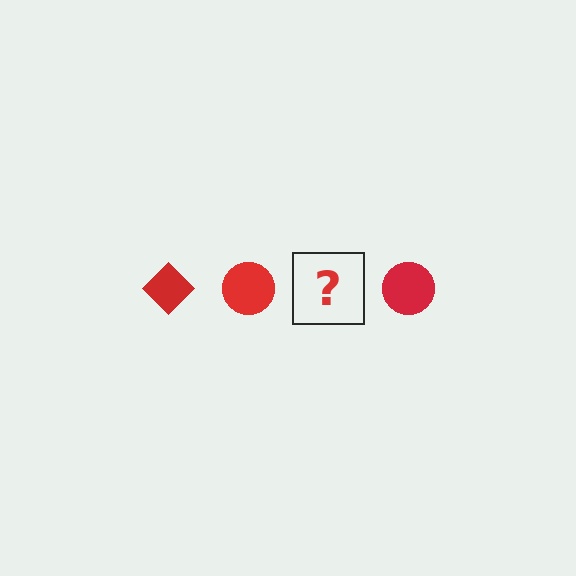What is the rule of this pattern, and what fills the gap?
The rule is that the pattern cycles through diamond, circle shapes in red. The gap should be filled with a red diamond.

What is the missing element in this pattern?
The missing element is a red diamond.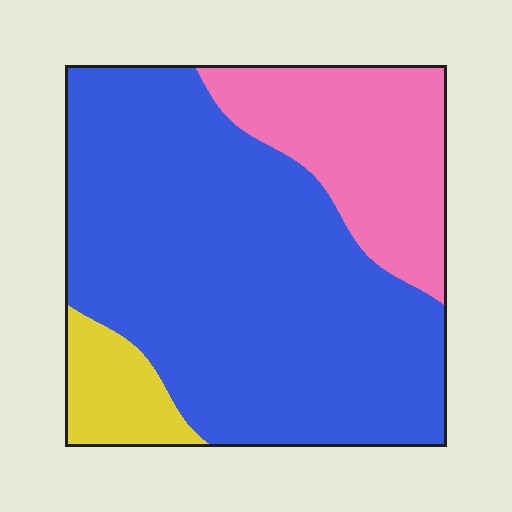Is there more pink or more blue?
Blue.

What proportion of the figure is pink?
Pink takes up about one quarter (1/4) of the figure.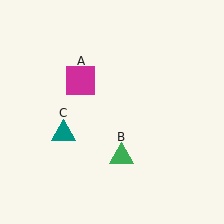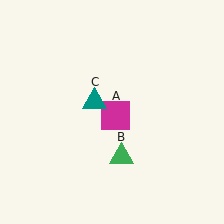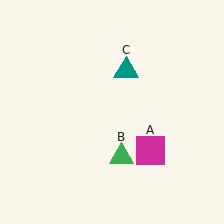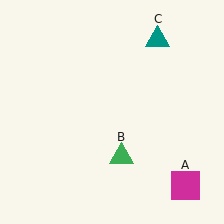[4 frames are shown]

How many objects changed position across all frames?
2 objects changed position: magenta square (object A), teal triangle (object C).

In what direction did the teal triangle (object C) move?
The teal triangle (object C) moved up and to the right.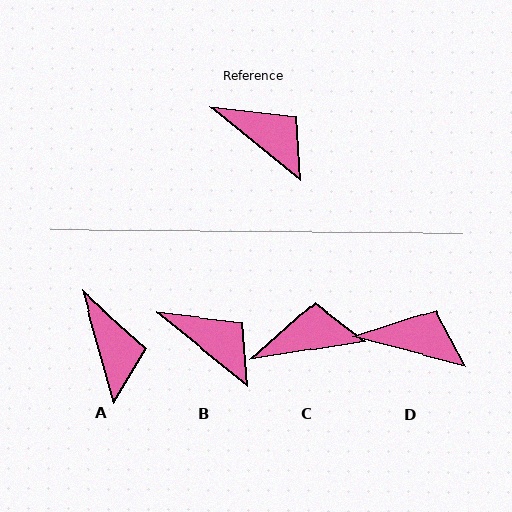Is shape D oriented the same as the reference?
No, it is off by about 24 degrees.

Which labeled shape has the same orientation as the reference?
B.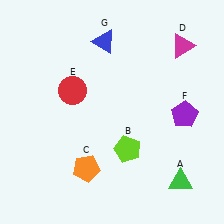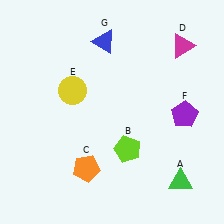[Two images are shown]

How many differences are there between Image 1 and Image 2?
There is 1 difference between the two images.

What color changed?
The circle (E) changed from red in Image 1 to yellow in Image 2.